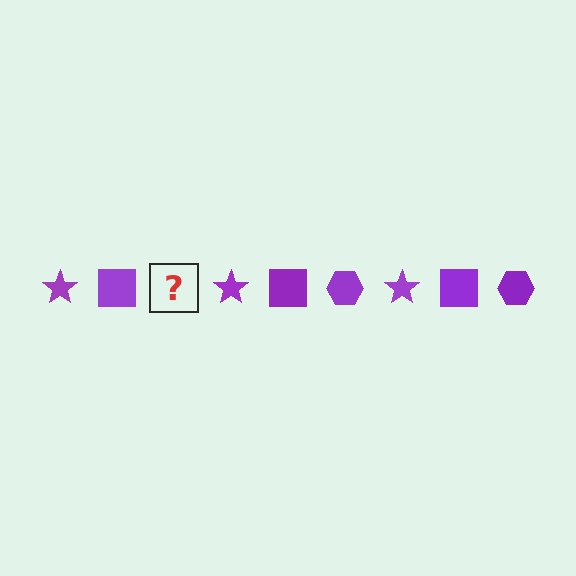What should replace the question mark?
The question mark should be replaced with a purple hexagon.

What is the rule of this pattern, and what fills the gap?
The rule is that the pattern cycles through star, square, hexagon shapes in purple. The gap should be filled with a purple hexagon.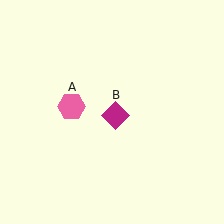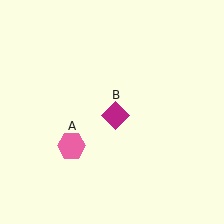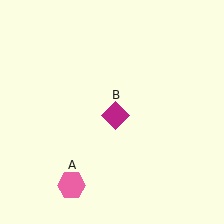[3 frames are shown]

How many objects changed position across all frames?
1 object changed position: pink hexagon (object A).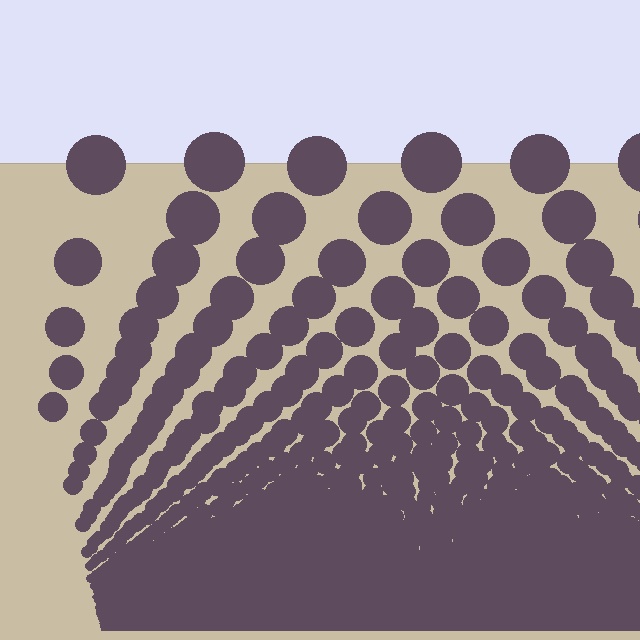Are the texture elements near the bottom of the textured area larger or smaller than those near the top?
Smaller. The gradient is inverted — elements near the bottom are smaller and denser.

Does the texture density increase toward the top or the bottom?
Density increases toward the bottom.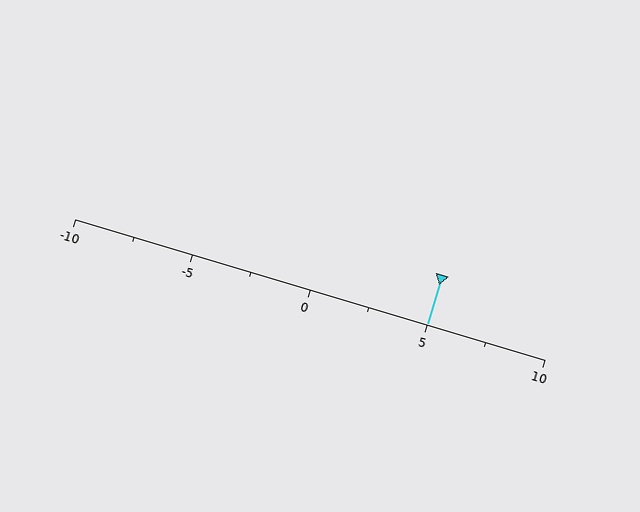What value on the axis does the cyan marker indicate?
The marker indicates approximately 5.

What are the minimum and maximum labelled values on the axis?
The axis runs from -10 to 10.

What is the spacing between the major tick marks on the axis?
The major ticks are spaced 5 apart.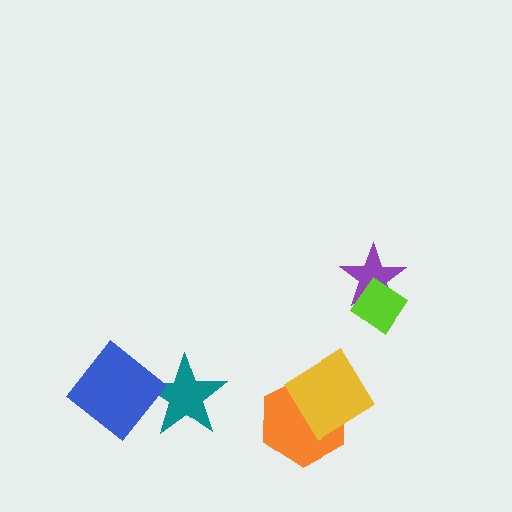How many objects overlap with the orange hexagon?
1 object overlaps with the orange hexagon.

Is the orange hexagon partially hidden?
Yes, it is partially covered by another shape.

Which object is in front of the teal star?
The blue diamond is in front of the teal star.